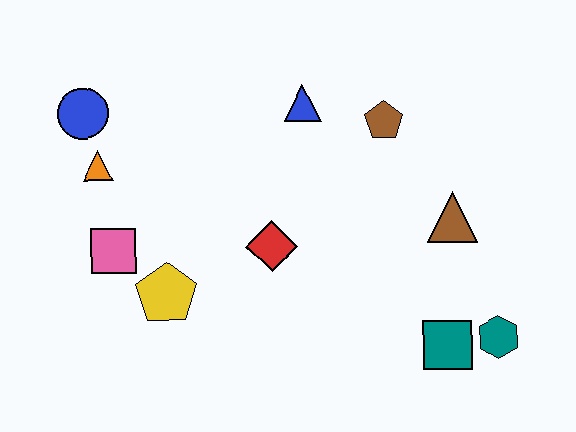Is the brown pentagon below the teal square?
No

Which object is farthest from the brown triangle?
The blue circle is farthest from the brown triangle.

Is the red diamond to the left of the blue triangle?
Yes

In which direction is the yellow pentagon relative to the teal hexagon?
The yellow pentagon is to the left of the teal hexagon.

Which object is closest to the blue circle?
The orange triangle is closest to the blue circle.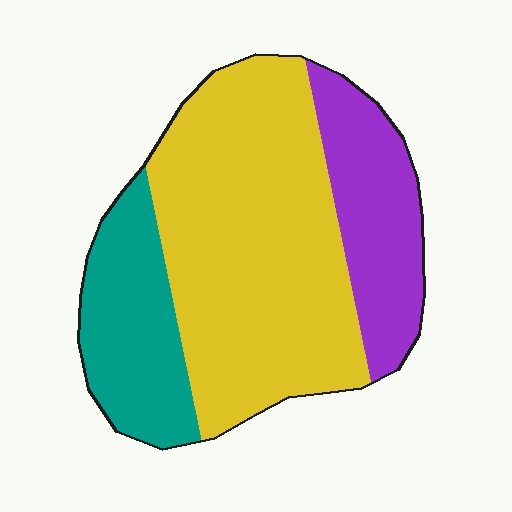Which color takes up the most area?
Yellow, at roughly 60%.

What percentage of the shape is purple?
Purple takes up about one fifth (1/5) of the shape.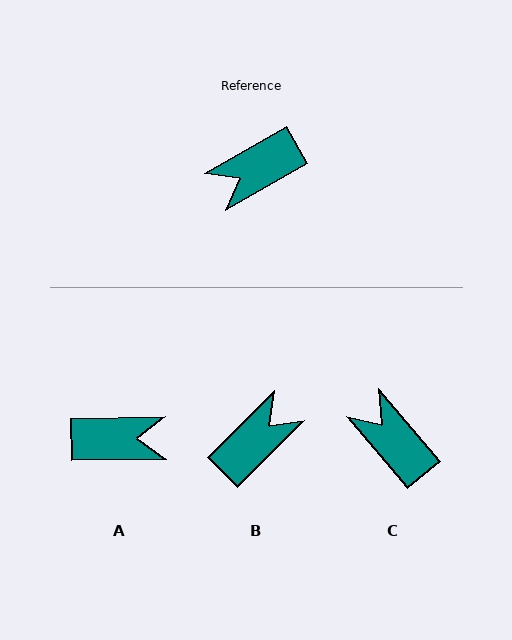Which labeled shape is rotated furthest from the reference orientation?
B, about 165 degrees away.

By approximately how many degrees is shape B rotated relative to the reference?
Approximately 165 degrees clockwise.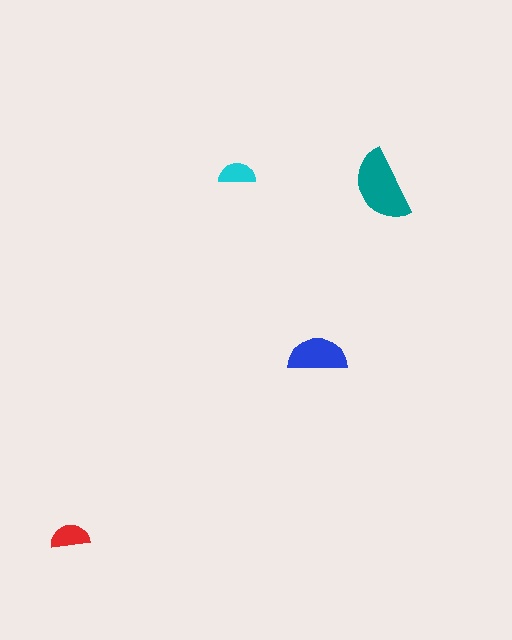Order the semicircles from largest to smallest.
the teal one, the blue one, the red one, the cyan one.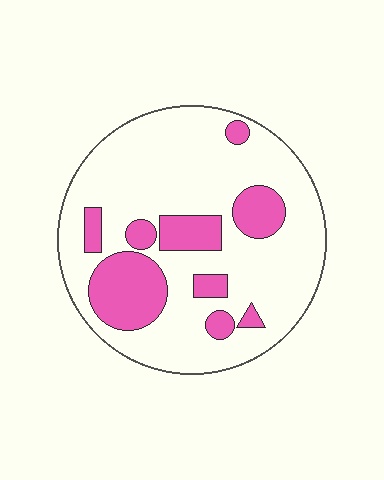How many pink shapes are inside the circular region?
9.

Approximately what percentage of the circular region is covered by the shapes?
Approximately 25%.